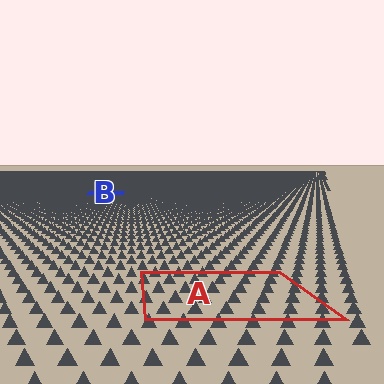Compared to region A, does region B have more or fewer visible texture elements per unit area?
Region B has more texture elements per unit area — they are packed more densely because it is farther away.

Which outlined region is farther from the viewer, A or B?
Region B is farther from the viewer — the texture elements inside it appear smaller and more densely packed.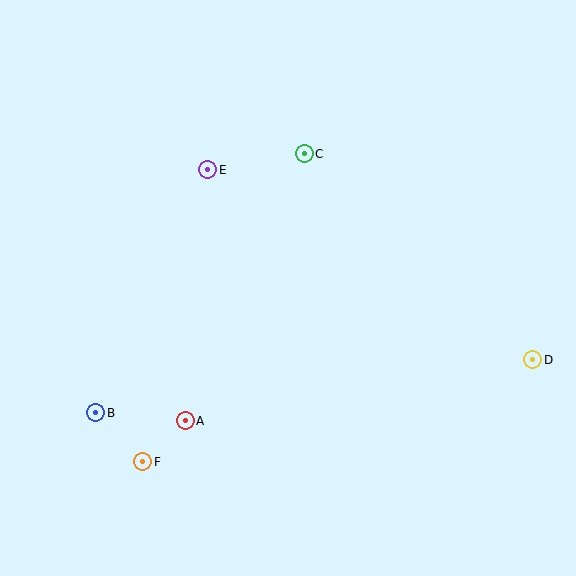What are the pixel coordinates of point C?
Point C is at (304, 154).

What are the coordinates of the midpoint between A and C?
The midpoint between A and C is at (245, 287).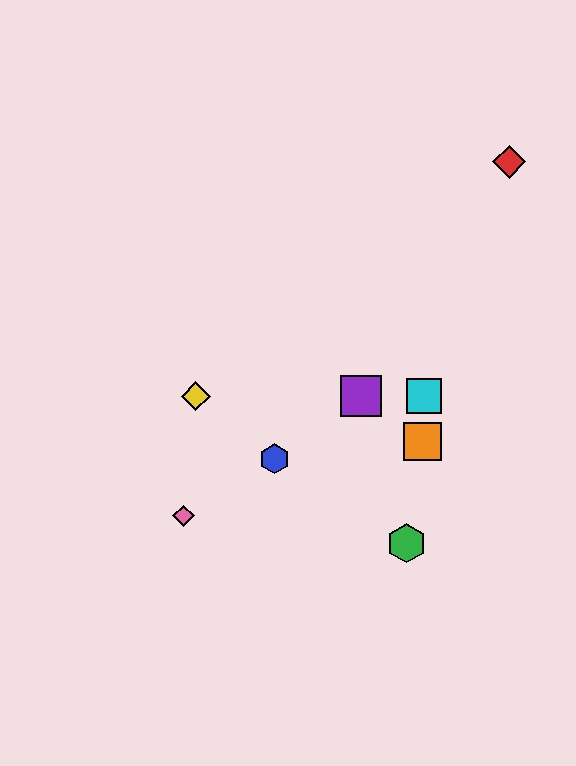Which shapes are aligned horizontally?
The yellow diamond, the purple square, the cyan square are aligned horizontally.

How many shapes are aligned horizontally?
3 shapes (the yellow diamond, the purple square, the cyan square) are aligned horizontally.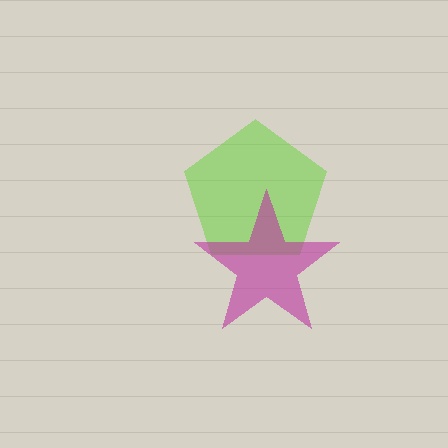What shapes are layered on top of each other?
The layered shapes are: a lime pentagon, a magenta star.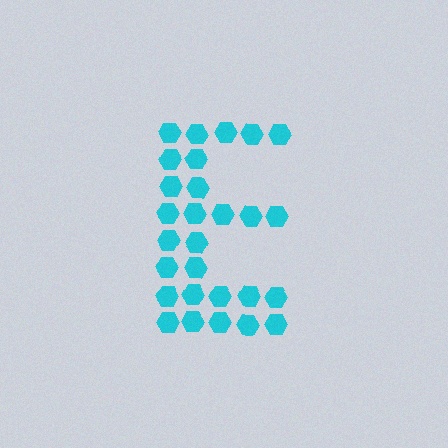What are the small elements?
The small elements are hexagons.